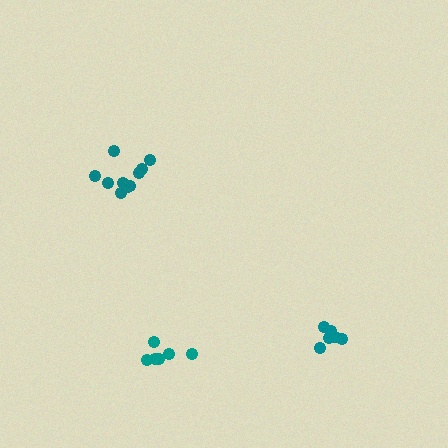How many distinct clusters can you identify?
There are 3 distinct clusters.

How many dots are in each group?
Group 1: 6 dots, Group 2: 6 dots, Group 3: 10 dots (22 total).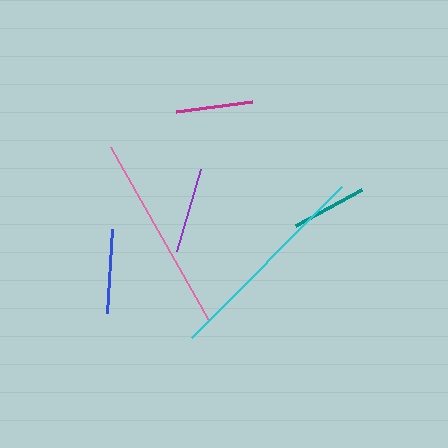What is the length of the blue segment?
The blue segment is approximately 84 pixels long.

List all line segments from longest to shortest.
From longest to shortest: cyan, pink, purple, blue, magenta, teal.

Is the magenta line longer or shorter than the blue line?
The blue line is longer than the magenta line.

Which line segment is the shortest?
The teal line is the shortest at approximately 75 pixels.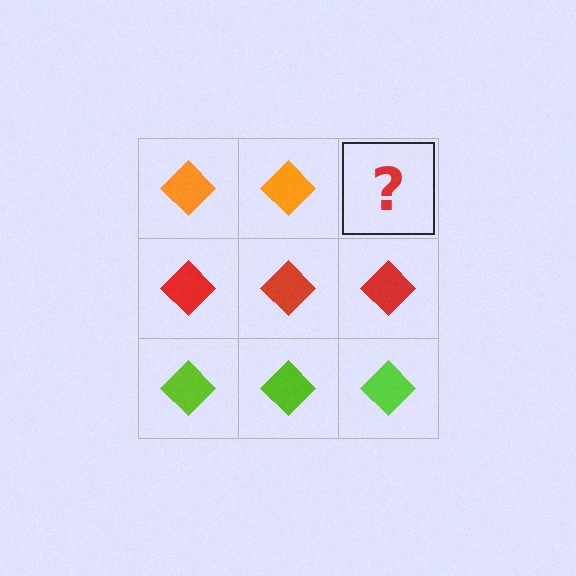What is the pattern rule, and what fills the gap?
The rule is that each row has a consistent color. The gap should be filled with an orange diamond.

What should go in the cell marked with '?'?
The missing cell should contain an orange diamond.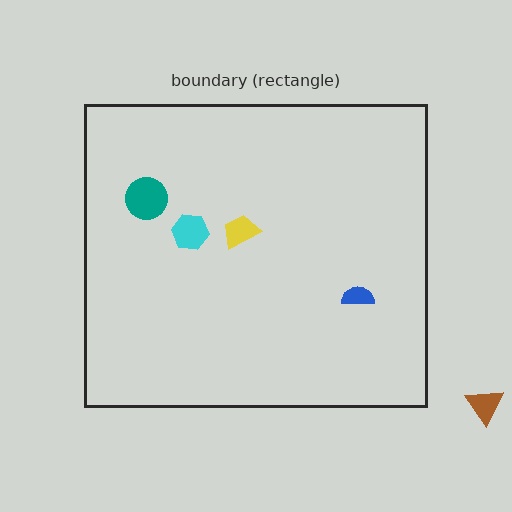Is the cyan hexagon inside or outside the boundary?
Inside.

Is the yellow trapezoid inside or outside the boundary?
Inside.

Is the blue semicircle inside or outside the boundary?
Inside.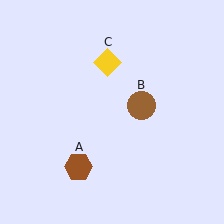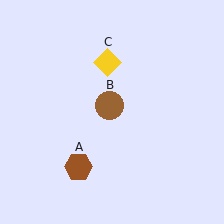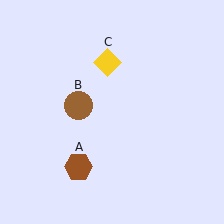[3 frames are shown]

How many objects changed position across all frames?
1 object changed position: brown circle (object B).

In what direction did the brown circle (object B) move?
The brown circle (object B) moved left.